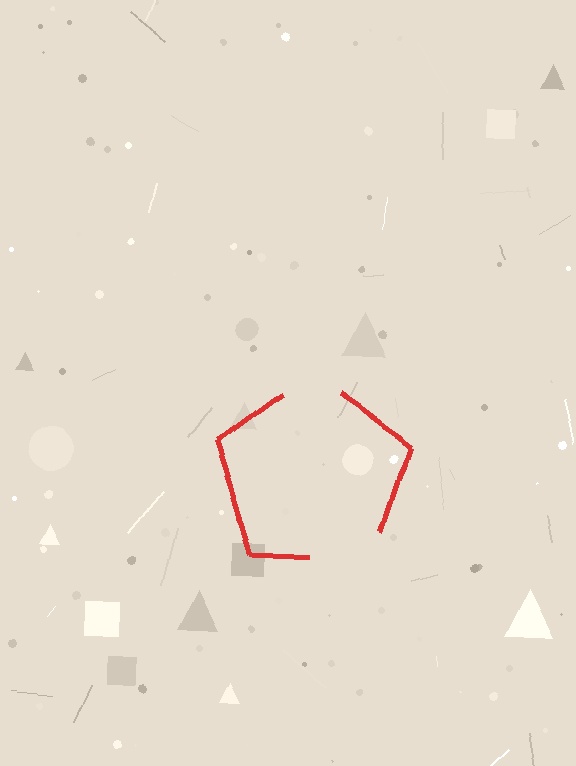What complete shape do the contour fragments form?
The contour fragments form a pentagon.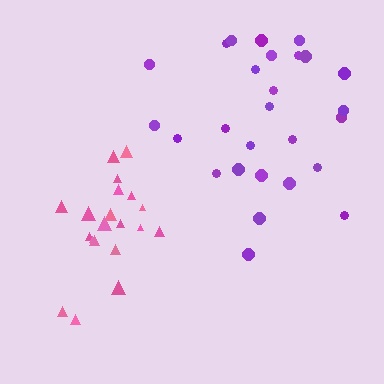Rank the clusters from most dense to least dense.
pink, purple.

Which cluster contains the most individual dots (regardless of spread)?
Purple (27).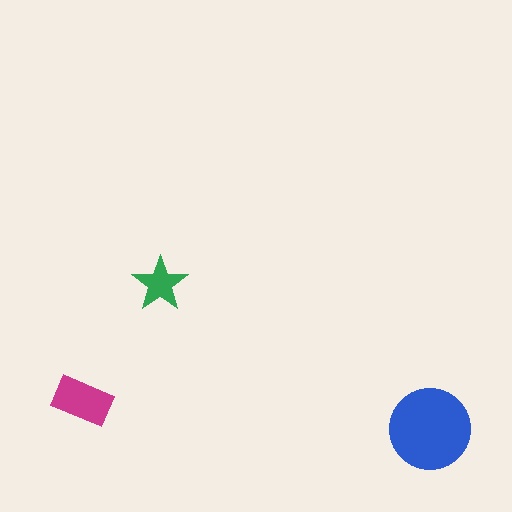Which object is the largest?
The blue circle.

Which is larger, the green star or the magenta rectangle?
The magenta rectangle.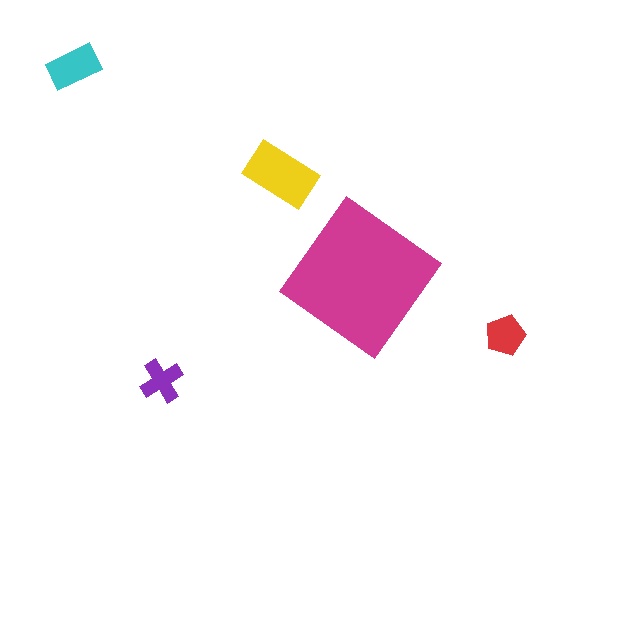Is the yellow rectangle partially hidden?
No, the yellow rectangle is fully visible.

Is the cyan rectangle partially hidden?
No, the cyan rectangle is fully visible.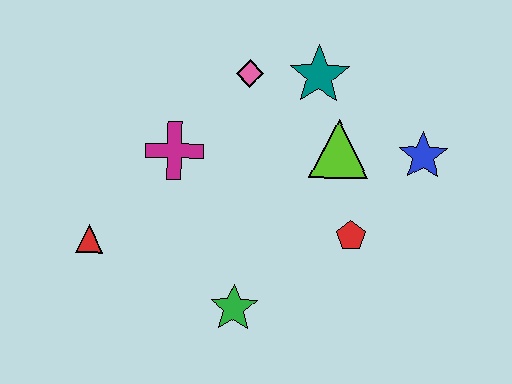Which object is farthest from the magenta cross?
The blue star is farthest from the magenta cross.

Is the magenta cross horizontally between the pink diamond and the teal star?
No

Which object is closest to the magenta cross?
The pink diamond is closest to the magenta cross.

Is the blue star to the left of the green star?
No